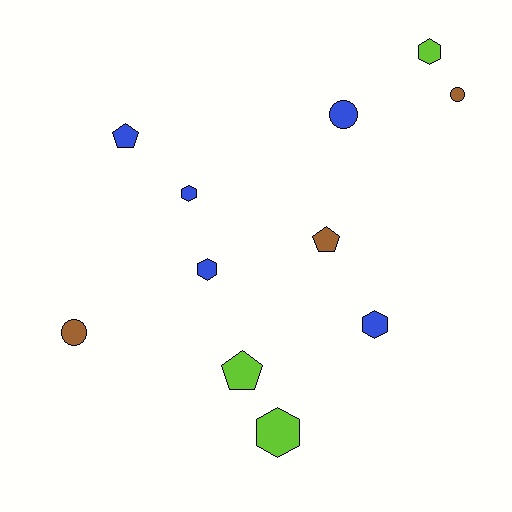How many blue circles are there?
There is 1 blue circle.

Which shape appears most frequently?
Hexagon, with 5 objects.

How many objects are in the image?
There are 11 objects.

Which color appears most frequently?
Blue, with 5 objects.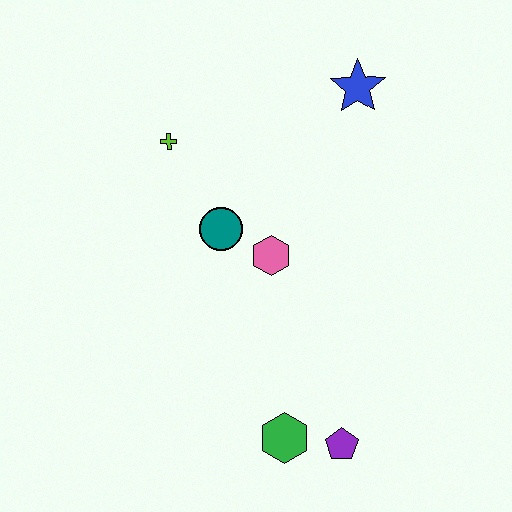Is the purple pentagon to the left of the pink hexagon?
No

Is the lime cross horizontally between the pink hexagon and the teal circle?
No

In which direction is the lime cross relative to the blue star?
The lime cross is to the left of the blue star.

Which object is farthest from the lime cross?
The purple pentagon is farthest from the lime cross.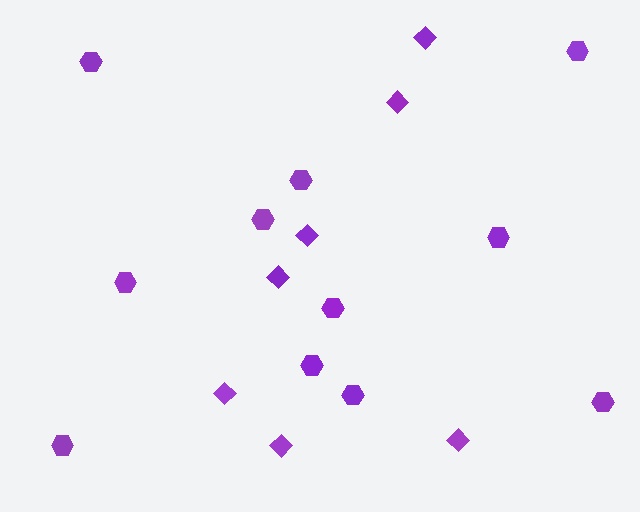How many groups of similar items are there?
There are 2 groups: one group of diamonds (7) and one group of hexagons (11).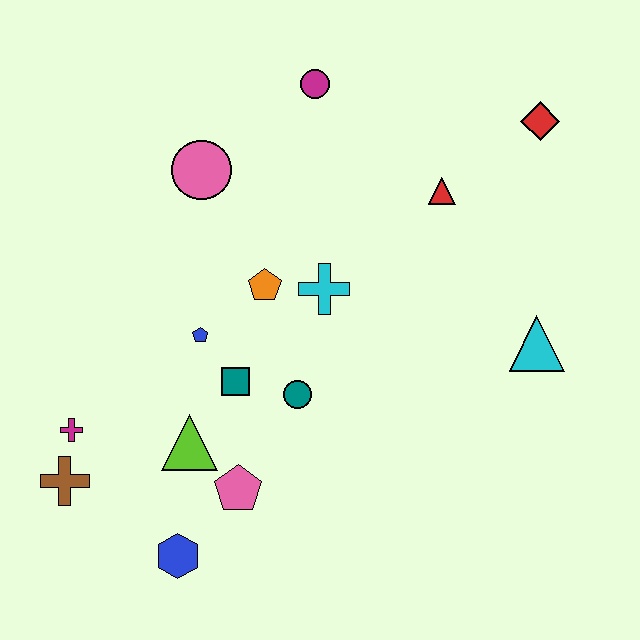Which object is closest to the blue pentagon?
The teal square is closest to the blue pentagon.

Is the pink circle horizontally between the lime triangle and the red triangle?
Yes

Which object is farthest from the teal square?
The red diamond is farthest from the teal square.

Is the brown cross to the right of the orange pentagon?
No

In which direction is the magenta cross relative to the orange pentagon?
The magenta cross is to the left of the orange pentagon.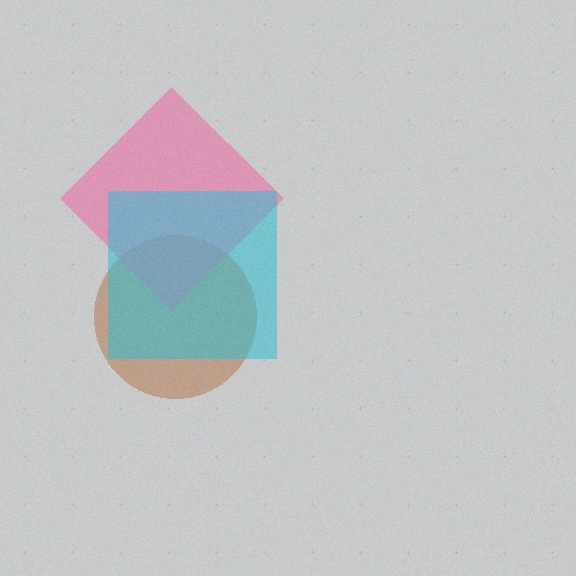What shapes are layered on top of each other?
The layered shapes are: a brown circle, a pink diamond, a cyan square.